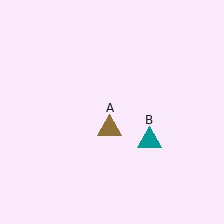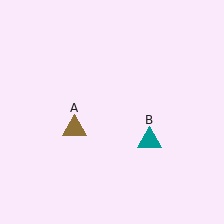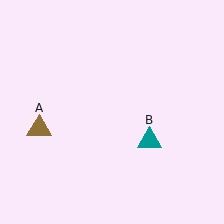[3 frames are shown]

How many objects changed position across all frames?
1 object changed position: brown triangle (object A).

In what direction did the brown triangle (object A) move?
The brown triangle (object A) moved left.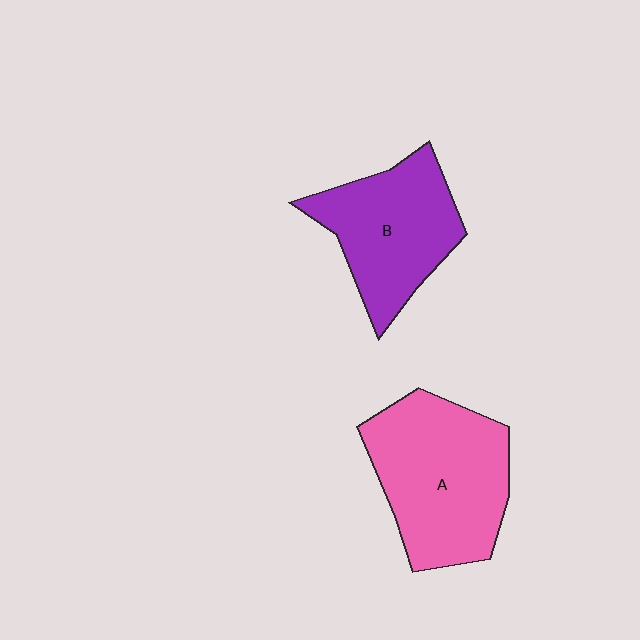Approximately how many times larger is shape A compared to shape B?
Approximately 1.2 times.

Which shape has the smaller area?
Shape B (purple).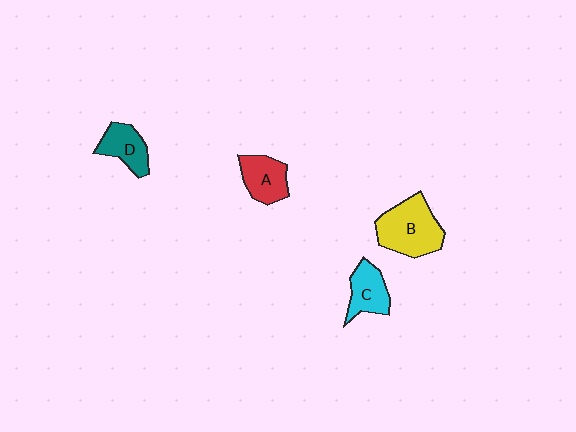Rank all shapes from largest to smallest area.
From largest to smallest: B (yellow), A (red), C (cyan), D (teal).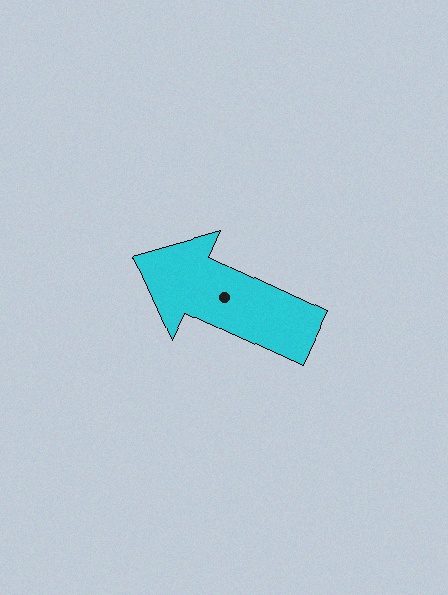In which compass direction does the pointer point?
Northwest.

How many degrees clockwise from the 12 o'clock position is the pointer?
Approximately 295 degrees.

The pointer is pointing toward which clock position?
Roughly 10 o'clock.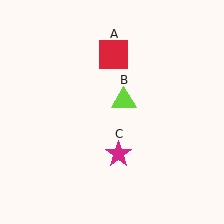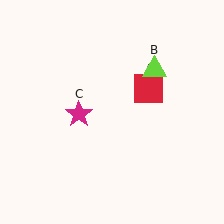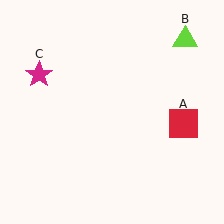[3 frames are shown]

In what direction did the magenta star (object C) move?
The magenta star (object C) moved up and to the left.